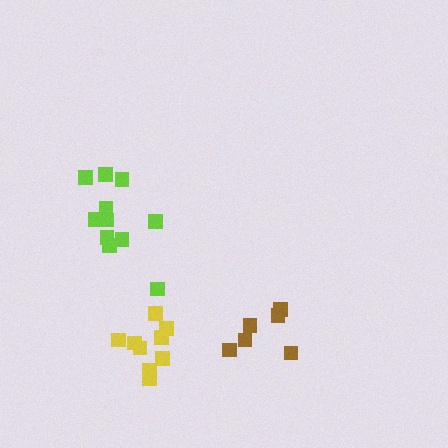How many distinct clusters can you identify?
There are 3 distinct clusters.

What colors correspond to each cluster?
The clusters are colored: brown, lime, yellow.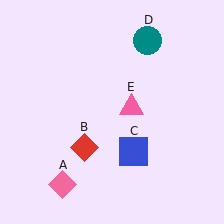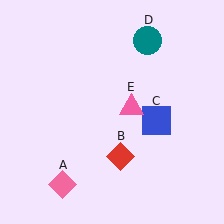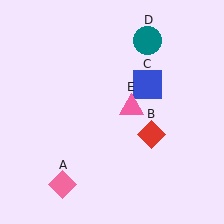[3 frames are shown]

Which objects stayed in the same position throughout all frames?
Pink diamond (object A) and teal circle (object D) and pink triangle (object E) remained stationary.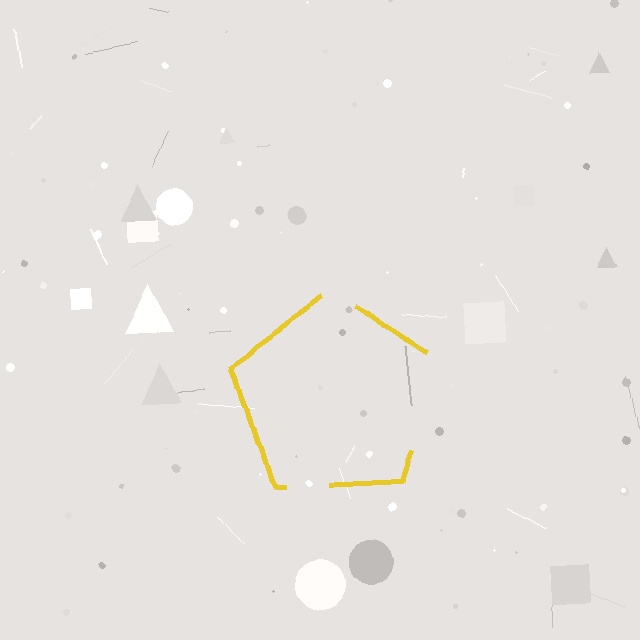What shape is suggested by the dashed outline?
The dashed outline suggests a pentagon.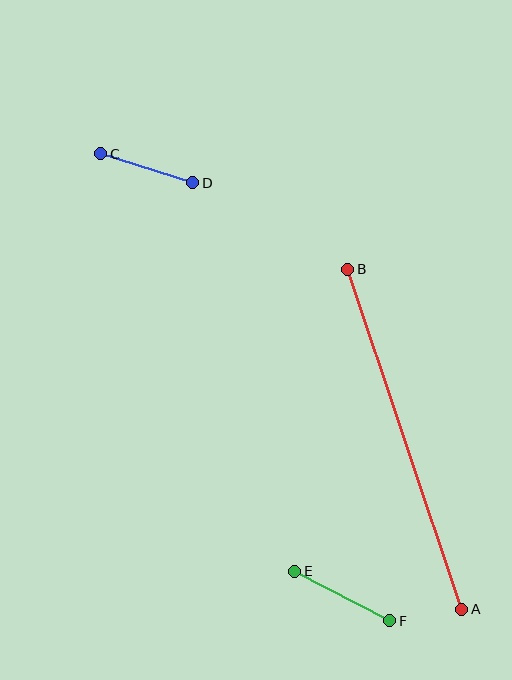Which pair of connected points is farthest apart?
Points A and B are farthest apart.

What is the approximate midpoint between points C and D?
The midpoint is at approximately (147, 168) pixels.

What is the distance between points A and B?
The distance is approximately 359 pixels.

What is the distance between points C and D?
The distance is approximately 96 pixels.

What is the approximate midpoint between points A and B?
The midpoint is at approximately (405, 439) pixels.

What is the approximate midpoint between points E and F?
The midpoint is at approximately (342, 596) pixels.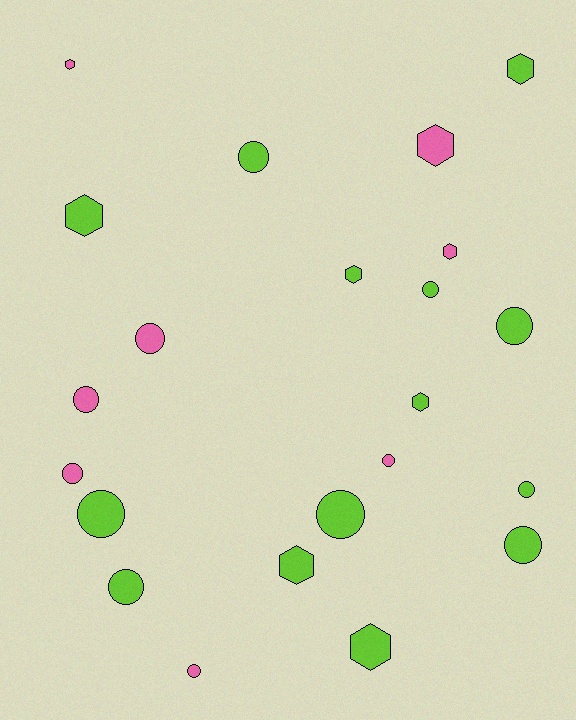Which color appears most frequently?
Lime, with 14 objects.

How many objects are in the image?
There are 22 objects.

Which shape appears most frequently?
Circle, with 13 objects.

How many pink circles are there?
There are 5 pink circles.